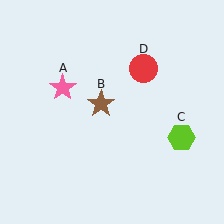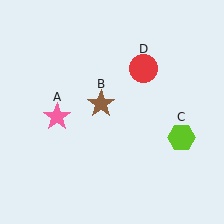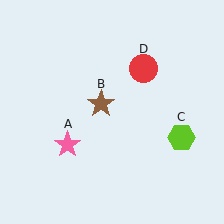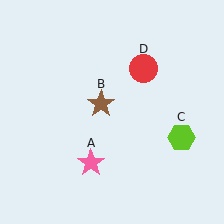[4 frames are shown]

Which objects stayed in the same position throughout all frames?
Brown star (object B) and lime hexagon (object C) and red circle (object D) remained stationary.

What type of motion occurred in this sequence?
The pink star (object A) rotated counterclockwise around the center of the scene.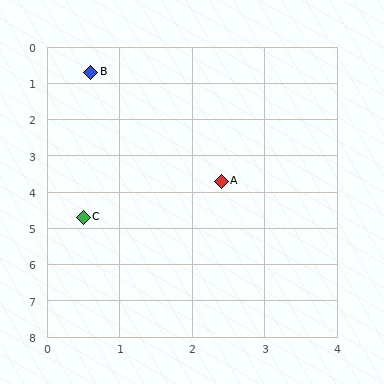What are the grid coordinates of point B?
Point B is at approximately (0.6, 0.7).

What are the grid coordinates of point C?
Point C is at approximately (0.5, 4.7).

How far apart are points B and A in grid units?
Points B and A are about 3.5 grid units apart.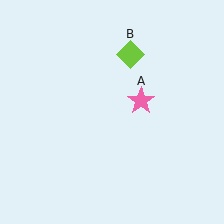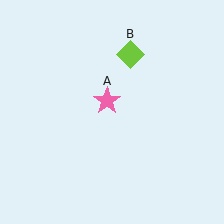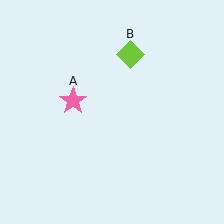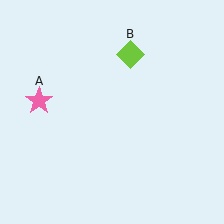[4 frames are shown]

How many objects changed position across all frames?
1 object changed position: pink star (object A).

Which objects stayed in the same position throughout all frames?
Lime diamond (object B) remained stationary.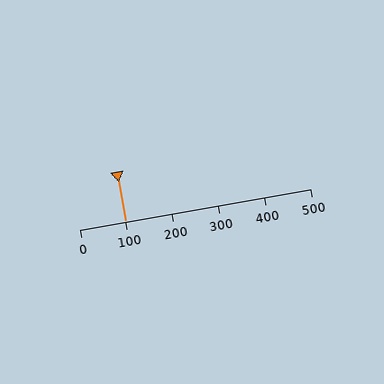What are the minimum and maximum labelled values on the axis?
The axis runs from 0 to 500.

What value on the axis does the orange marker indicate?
The marker indicates approximately 100.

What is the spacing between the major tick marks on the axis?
The major ticks are spaced 100 apart.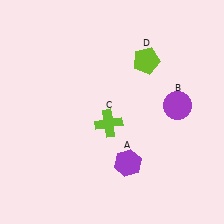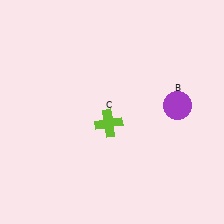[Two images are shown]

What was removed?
The lime pentagon (D), the purple hexagon (A) were removed in Image 2.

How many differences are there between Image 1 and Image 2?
There are 2 differences between the two images.